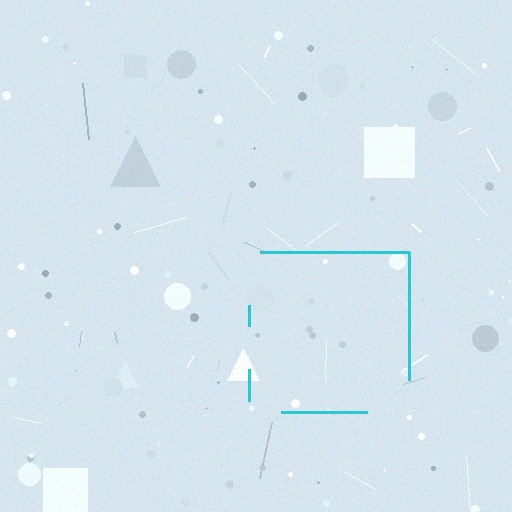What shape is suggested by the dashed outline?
The dashed outline suggests a square.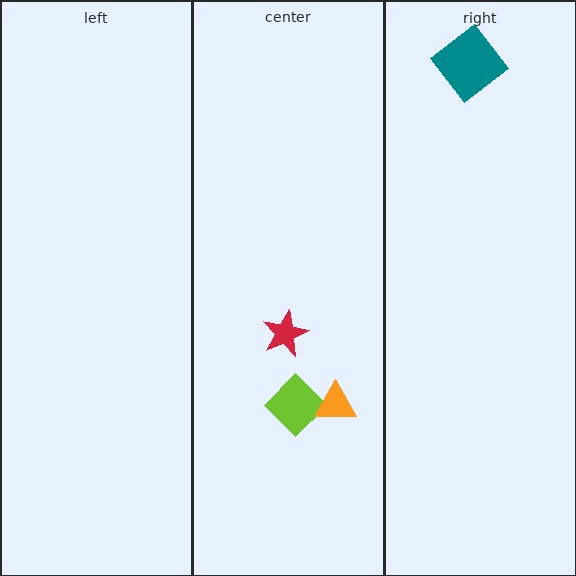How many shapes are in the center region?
3.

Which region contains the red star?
The center region.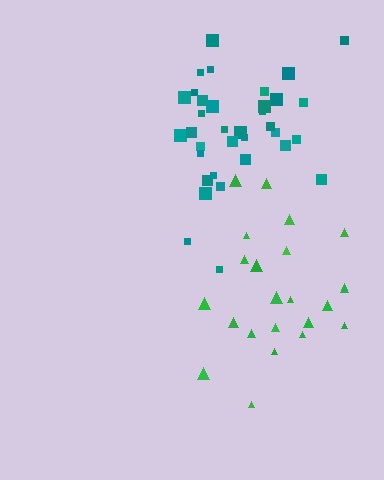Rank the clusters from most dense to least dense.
teal, green.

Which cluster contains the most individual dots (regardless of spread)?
Teal (35).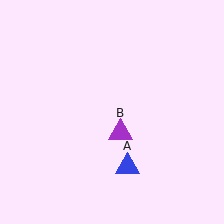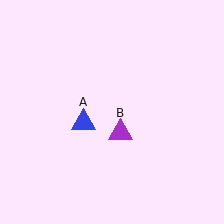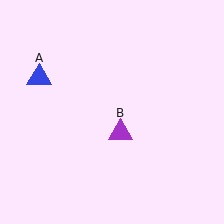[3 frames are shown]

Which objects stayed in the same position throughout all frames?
Purple triangle (object B) remained stationary.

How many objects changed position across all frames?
1 object changed position: blue triangle (object A).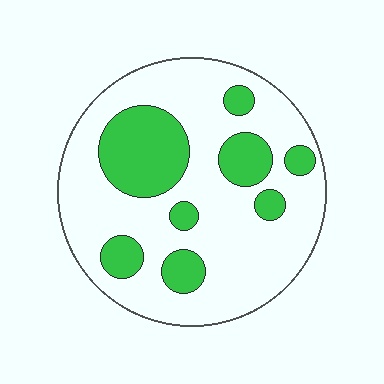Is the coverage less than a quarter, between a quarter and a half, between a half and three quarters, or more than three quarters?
Between a quarter and a half.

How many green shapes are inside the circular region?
8.